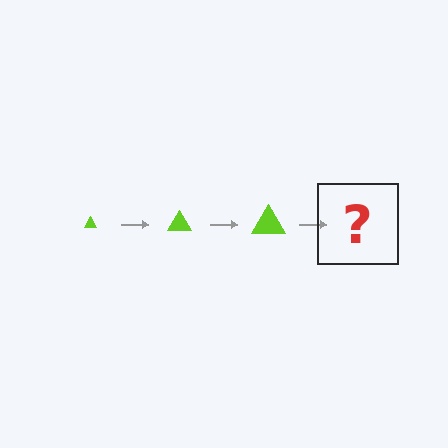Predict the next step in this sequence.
The next step is a lime triangle, larger than the previous one.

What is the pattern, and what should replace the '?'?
The pattern is that the triangle gets progressively larger each step. The '?' should be a lime triangle, larger than the previous one.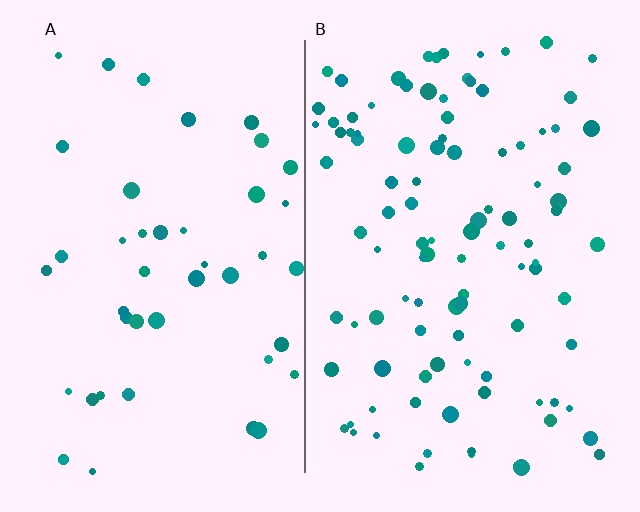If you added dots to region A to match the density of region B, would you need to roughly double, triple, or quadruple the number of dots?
Approximately double.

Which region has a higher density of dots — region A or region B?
B (the right).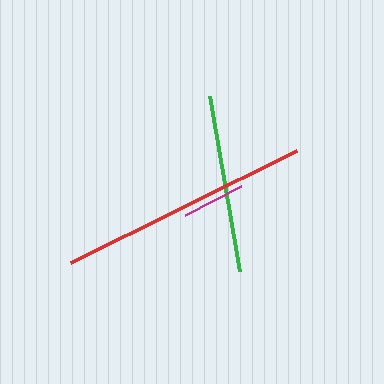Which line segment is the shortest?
The magenta line is the shortest at approximately 63 pixels.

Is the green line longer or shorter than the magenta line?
The green line is longer than the magenta line.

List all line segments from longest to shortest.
From longest to shortest: red, green, magenta.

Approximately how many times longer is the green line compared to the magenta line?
The green line is approximately 2.8 times the length of the magenta line.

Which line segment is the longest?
The red line is the longest at approximately 253 pixels.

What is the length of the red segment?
The red segment is approximately 253 pixels long.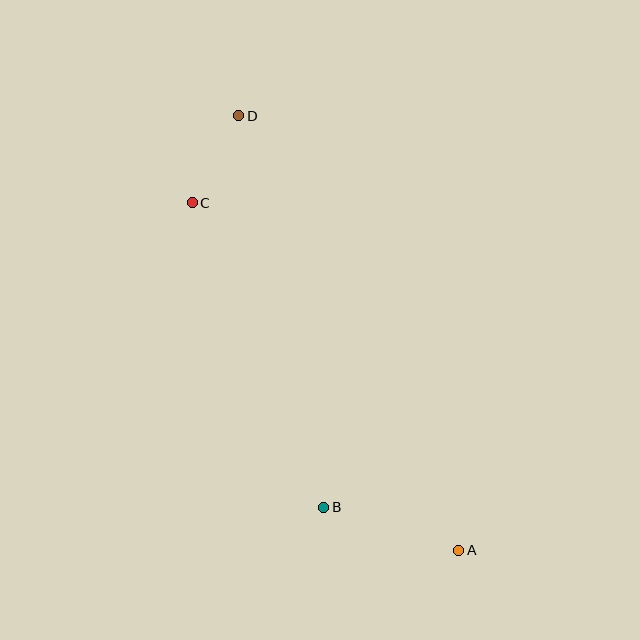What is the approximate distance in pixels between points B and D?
The distance between B and D is approximately 401 pixels.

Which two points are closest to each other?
Points C and D are closest to each other.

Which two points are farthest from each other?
Points A and D are farthest from each other.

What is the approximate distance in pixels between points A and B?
The distance between A and B is approximately 141 pixels.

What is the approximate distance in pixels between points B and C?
The distance between B and C is approximately 332 pixels.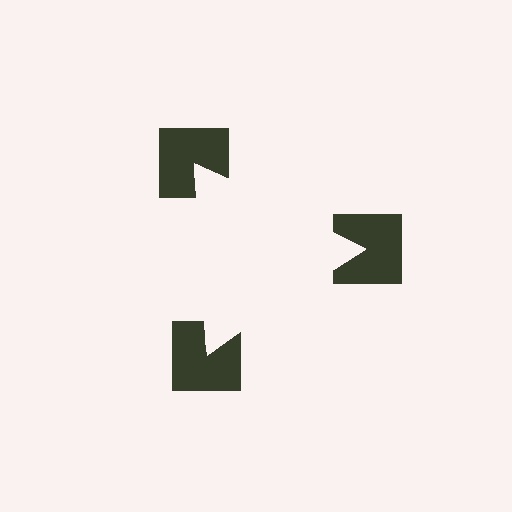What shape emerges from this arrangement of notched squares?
An illusory triangle — its edges are inferred from the aligned wedge cuts in the notched squares, not physically drawn.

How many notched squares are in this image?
There are 3 — one at each vertex of the illusory triangle.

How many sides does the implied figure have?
3 sides.